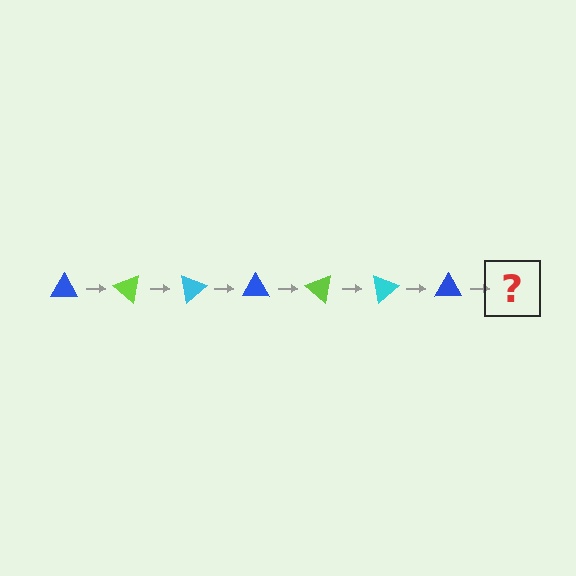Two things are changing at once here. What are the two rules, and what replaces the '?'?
The two rules are that it rotates 40 degrees each step and the color cycles through blue, lime, and cyan. The '?' should be a lime triangle, rotated 280 degrees from the start.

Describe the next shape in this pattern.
It should be a lime triangle, rotated 280 degrees from the start.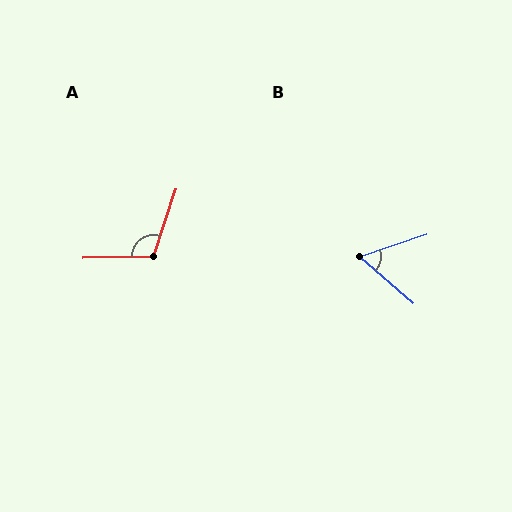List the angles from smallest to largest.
B (59°), A (110°).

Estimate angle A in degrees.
Approximately 110 degrees.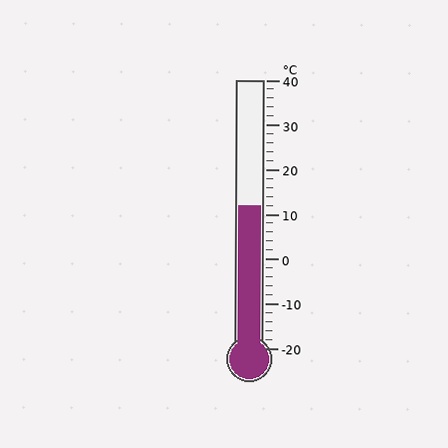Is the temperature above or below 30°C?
The temperature is below 30°C.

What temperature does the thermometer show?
The thermometer shows approximately 12°C.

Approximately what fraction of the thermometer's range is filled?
The thermometer is filled to approximately 55% of its range.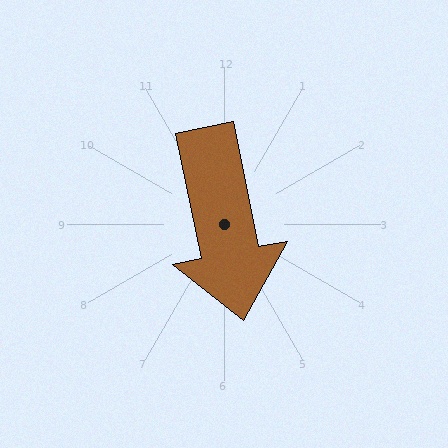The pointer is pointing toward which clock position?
Roughly 6 o'clock.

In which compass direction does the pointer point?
South.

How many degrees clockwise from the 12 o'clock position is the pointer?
Approximately 168 degrees.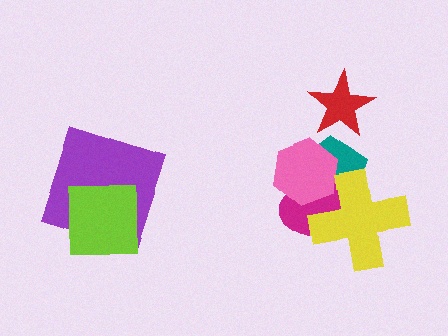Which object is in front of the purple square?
The lime square is in front of the purple square.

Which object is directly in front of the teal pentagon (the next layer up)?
The magenta ellipse is directly in front of the teal pentagon.